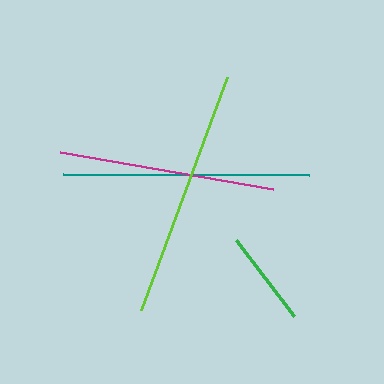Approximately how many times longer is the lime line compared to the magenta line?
The lime line is approximately 1.1 times the length of the magenta line.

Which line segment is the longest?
The lime line is the longest at approximately 248 pixels.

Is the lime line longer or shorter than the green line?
The lime line is longer than the green line.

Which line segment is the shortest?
The green line is the shortest at approximately 95 pixels.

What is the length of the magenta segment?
The magenta segment is approximately 216 pixels long.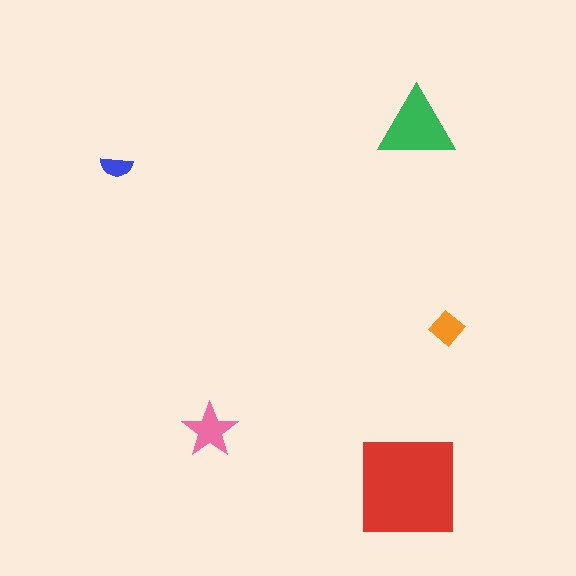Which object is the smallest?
The blue semicircle.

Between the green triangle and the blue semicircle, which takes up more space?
The green triangle.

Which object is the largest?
The red square.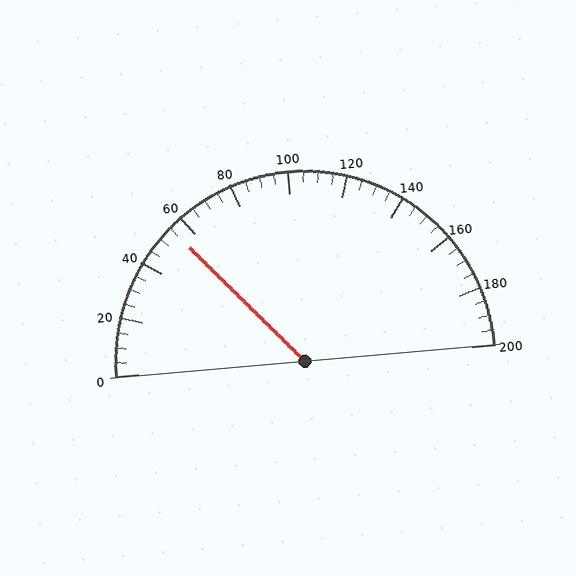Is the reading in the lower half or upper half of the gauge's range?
The reading is in the lower half of the range (0 to 200).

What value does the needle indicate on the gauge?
The needle indicates approximately 55.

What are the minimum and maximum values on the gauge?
The gauge ranges from 0 to 200.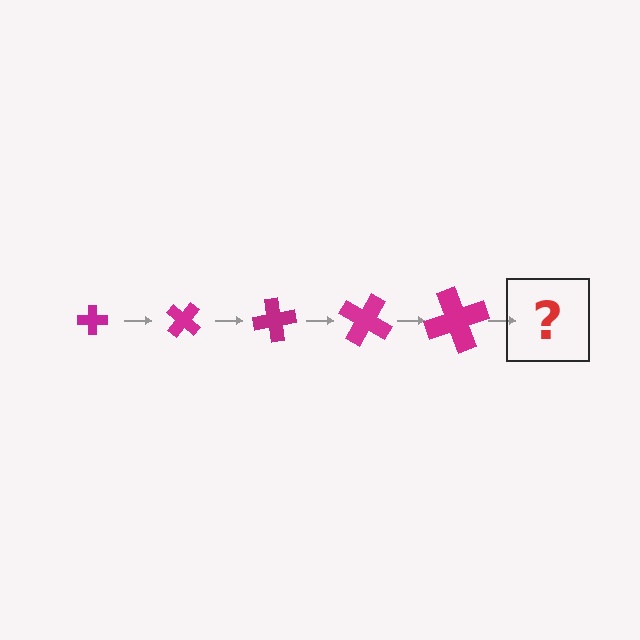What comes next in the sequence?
The next element should be a cross, larger than the previous one and rotated 200 degrees from the start.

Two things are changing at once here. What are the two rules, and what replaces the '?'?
The two rules are that the cross grows larger each step and it rotates 40 degrees each step. The '?' should be a cross, larger than the previous one and rotated 200 degrees from the start.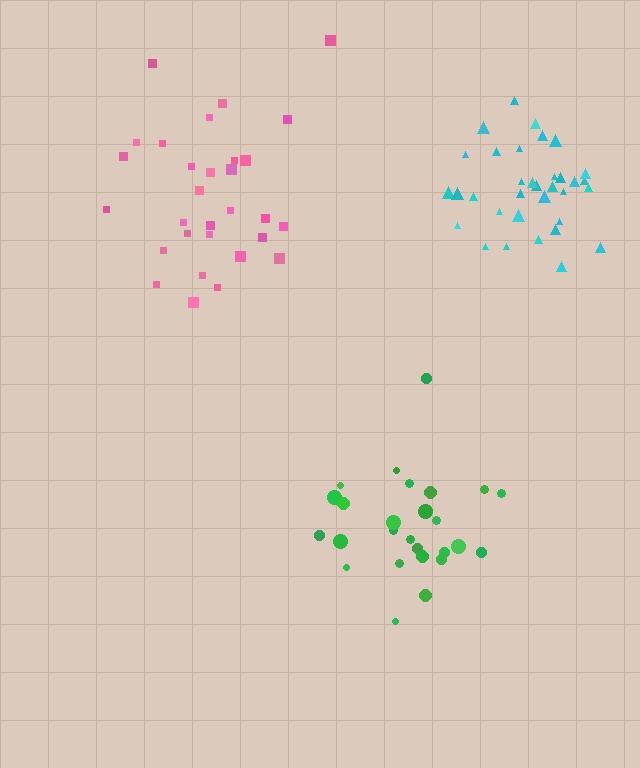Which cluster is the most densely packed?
Cyan.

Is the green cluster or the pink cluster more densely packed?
Green.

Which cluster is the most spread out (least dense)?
Pink.